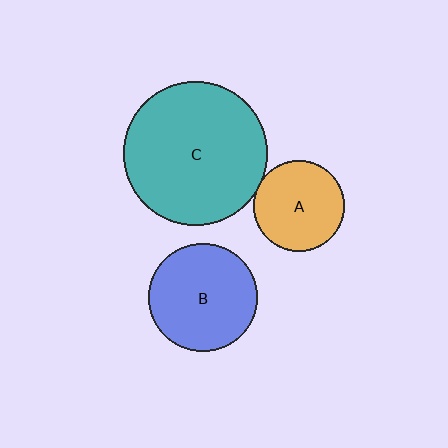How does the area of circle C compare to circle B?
Approximately 1.8 times.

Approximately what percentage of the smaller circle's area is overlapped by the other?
Approximately 5%.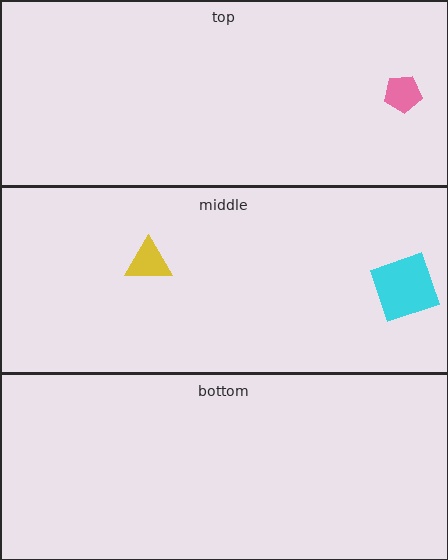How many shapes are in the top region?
1.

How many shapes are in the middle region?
2.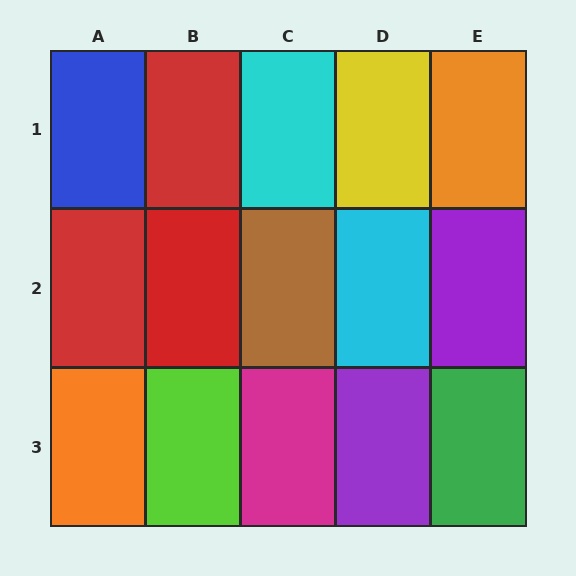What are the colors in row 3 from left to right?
Orange, lime, magenta, purple, green.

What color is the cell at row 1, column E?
Orange.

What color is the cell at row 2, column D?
Cyan.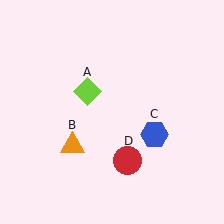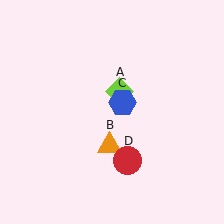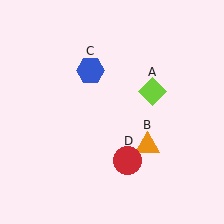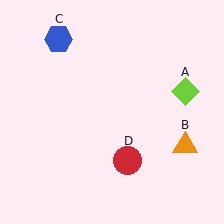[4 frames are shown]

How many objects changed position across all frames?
3 objects changed position: lime diamond (object A), orange triangle (object B), blue hexagon (object C).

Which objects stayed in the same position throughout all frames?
Red circle (object D) remained stationary.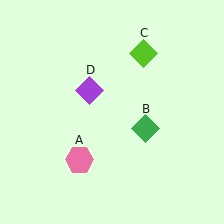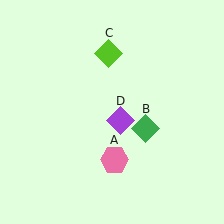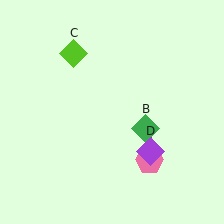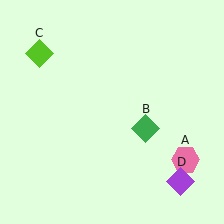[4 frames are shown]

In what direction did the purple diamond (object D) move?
The purple diamond (object D) moved down and to the right.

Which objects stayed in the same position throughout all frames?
Green diamond (object B) remained stationary.